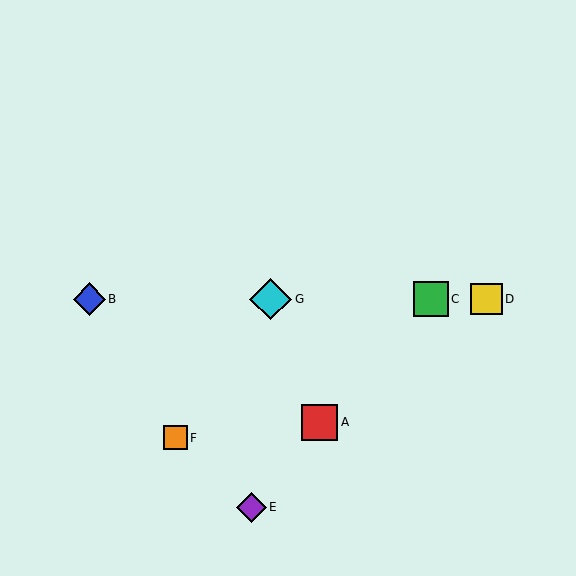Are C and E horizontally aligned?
No, C is at y≈299 and E is at y≈507.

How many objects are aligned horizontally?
4 objects (B, C, D, G) are aligned horizontally.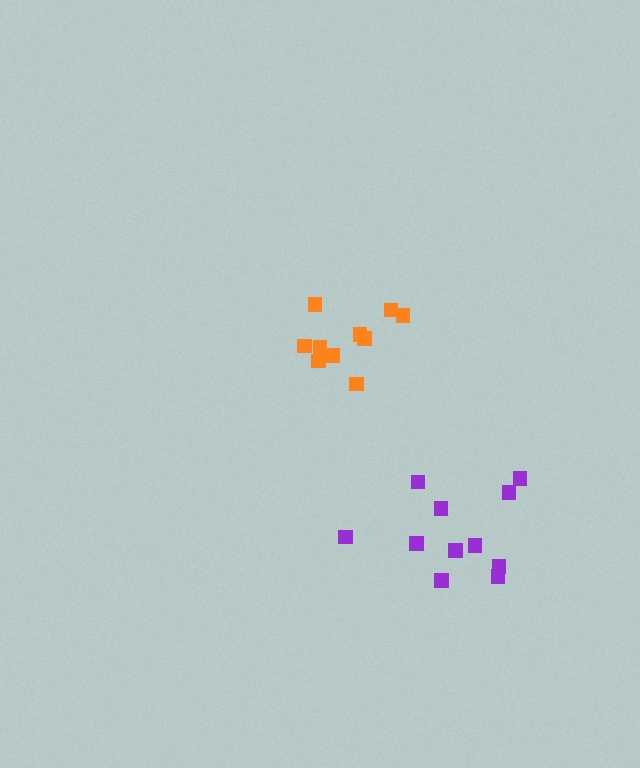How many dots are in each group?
Group 1: 11 dots, Group 2: 10 dots (21 total).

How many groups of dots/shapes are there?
There are 2 groups.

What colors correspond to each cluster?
The clusters are colored: purple, orange.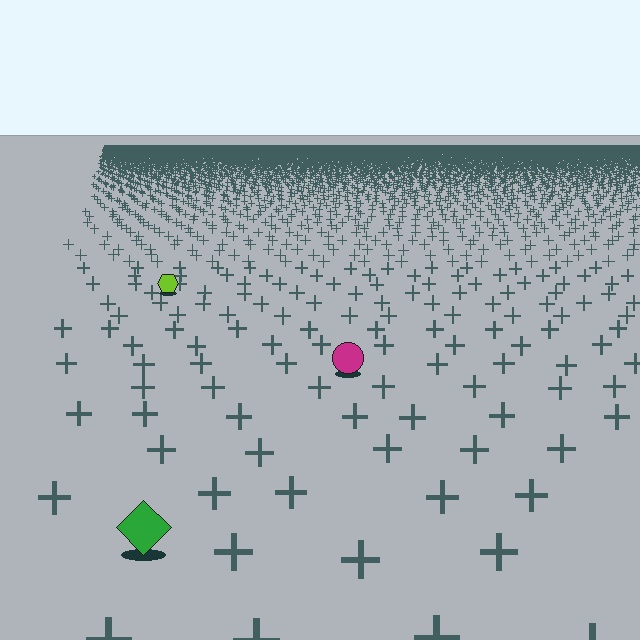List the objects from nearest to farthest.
From nearest to farthest: the green diamond, the magenta circle, the lime hexagon.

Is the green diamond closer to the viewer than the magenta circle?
Yes. The green diamond is closer — you can tell from the texture gradient: the ground texture is coarser near it.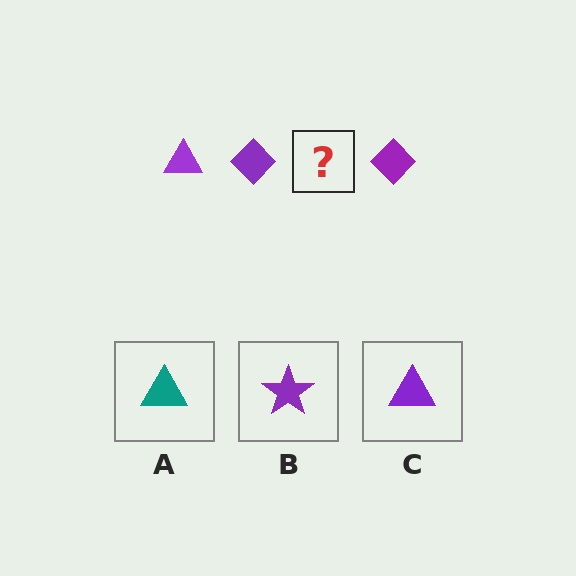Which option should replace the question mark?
Option C.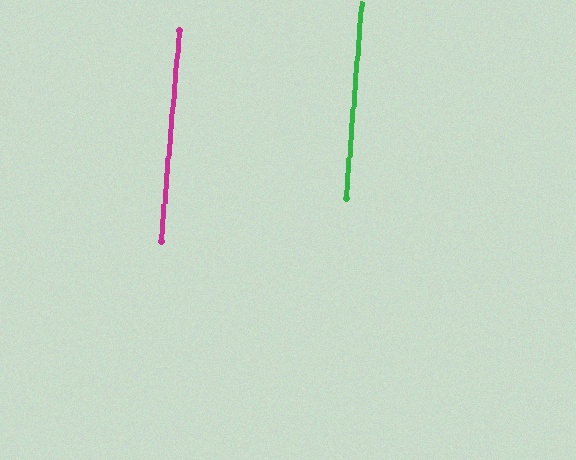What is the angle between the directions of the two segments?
Approximately 0 degrees.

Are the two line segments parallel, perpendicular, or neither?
Parallel — their directions differ by only 0.2°.